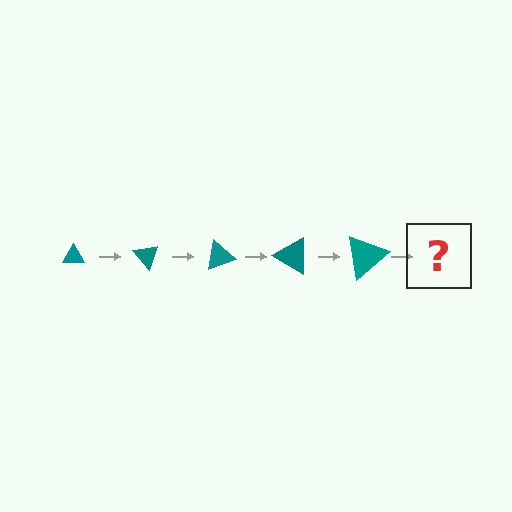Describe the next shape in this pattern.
It should be a triangle, larger than the previous one and rotated 250 degrees from the start.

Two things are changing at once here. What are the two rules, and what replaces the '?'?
The two rules are that the triangle grows larger each step and it rotates 50 degrees each step. The '?' should be a triangle, larger than the previous one and rotated 250 degrees from the start.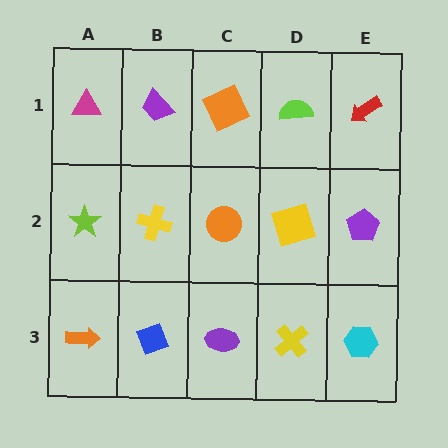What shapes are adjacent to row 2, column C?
An orange square (row 1, column C), a purple ellipse (row 3, column C), a yellow cross (row 2, column B), a yellow square (row 2, column D).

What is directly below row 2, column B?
A blue diamond.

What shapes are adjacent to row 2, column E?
A red arrow (row 1, column E), a cyan hexagon (row 3, column E), a yellow square (row 2, column D).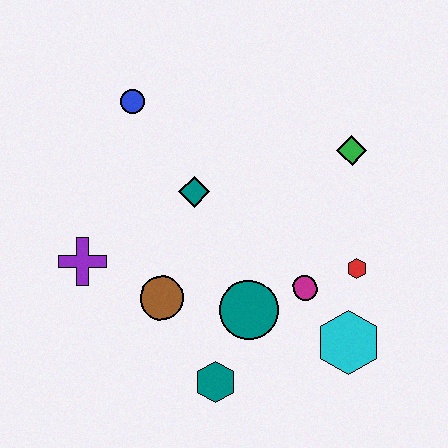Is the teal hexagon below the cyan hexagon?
Yes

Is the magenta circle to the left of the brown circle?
No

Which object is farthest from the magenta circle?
The blue circle is farthest from the magenta circle.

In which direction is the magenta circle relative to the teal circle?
The magenta circle is to the right of the teal circle.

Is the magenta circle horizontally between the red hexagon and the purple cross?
Yes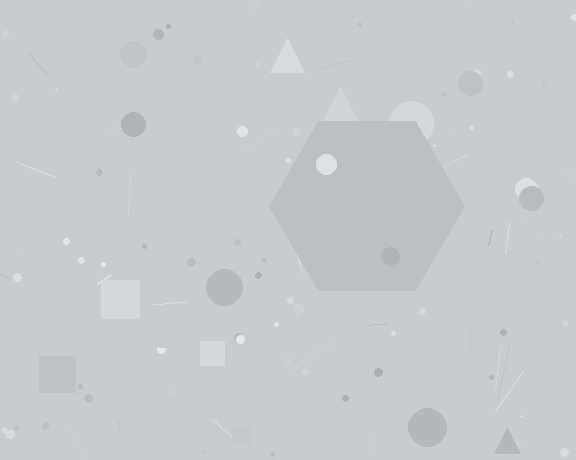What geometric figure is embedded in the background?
A hexagon is embedded in the background.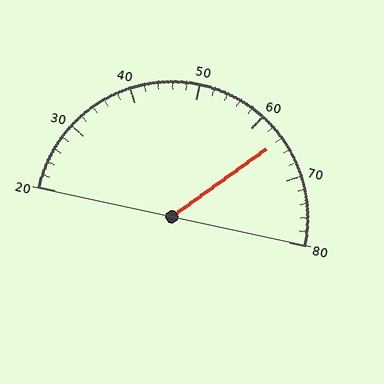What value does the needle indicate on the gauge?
The needle indicates approximately 64.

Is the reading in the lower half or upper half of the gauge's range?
The reading is in the upper half of the range (20 to 80).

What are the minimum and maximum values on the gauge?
The gauge ranges from 20 to 80.